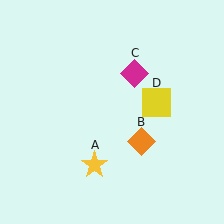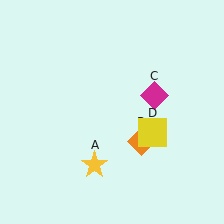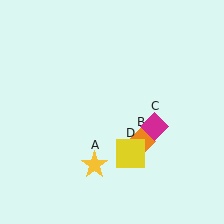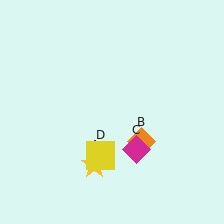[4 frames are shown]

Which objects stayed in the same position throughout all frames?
Yellow star (object A) and orange diamond (object B) remained stationary.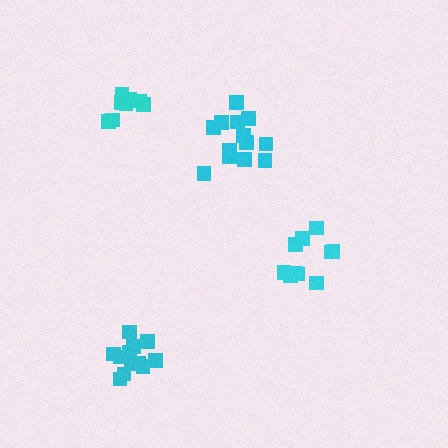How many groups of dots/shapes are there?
There are 4 groups.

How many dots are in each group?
Group 1: 9 dots, Group 2: 10 dots, Group 3: 13 dots, Group 4: 13 dots (45 total).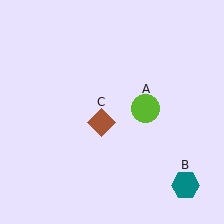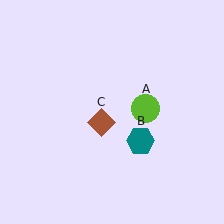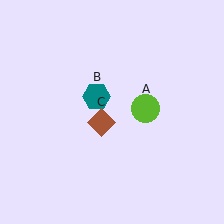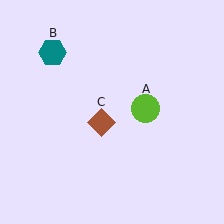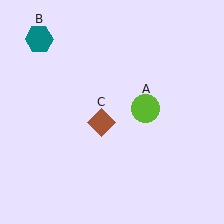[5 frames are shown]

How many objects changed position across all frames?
1 object changed position: teal hexagon (object B).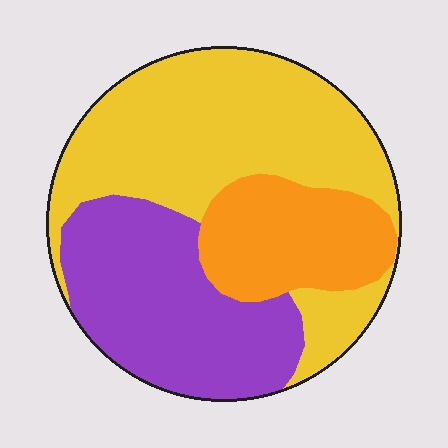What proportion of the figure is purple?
Purple covers 33% of the figure.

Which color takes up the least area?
Orange, at roughly 20%.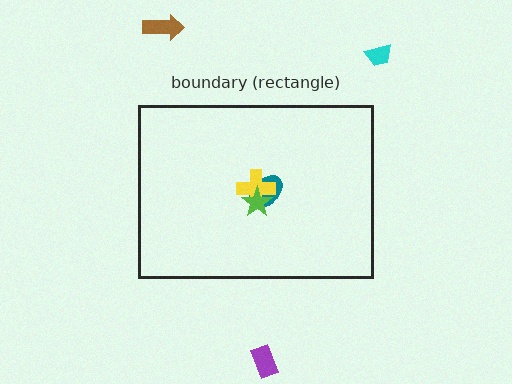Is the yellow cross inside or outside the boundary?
Inside.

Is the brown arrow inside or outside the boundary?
Outside.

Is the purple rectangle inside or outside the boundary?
Outside.